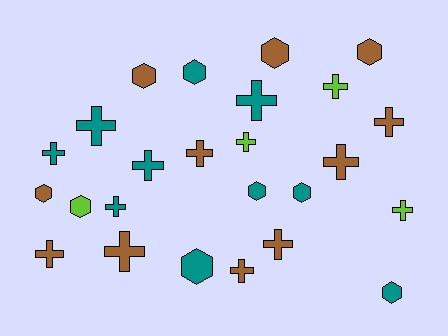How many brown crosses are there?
There are 7 brown crosses.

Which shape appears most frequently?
Cross, with 15 objects.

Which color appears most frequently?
Brown, with 11 objects.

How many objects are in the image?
There are 25 objects.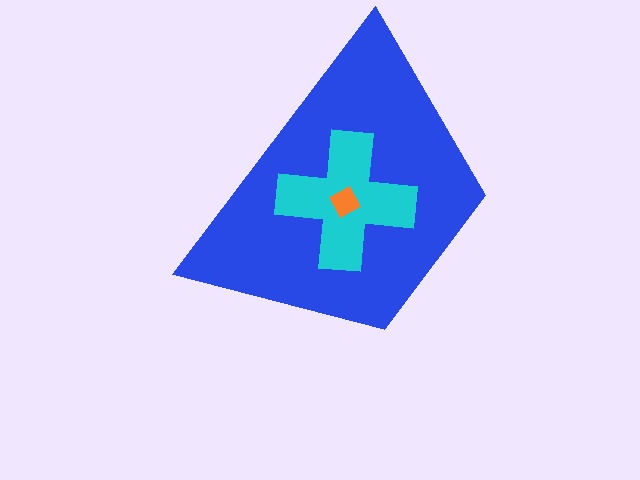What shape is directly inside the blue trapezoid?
The cyan cross.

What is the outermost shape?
The blue trapezoid.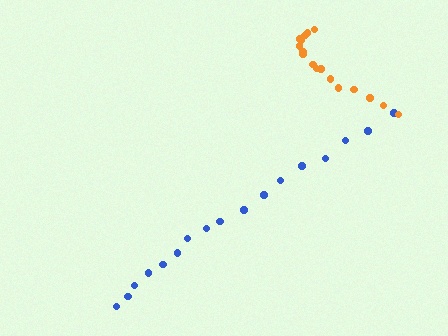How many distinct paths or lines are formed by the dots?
There are 2 distinct paths.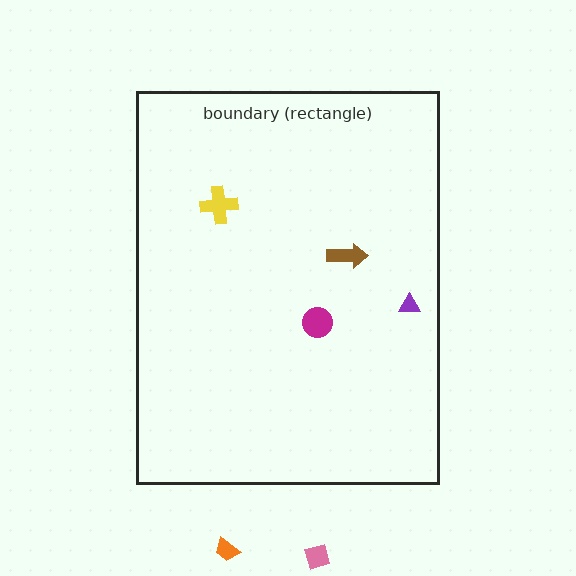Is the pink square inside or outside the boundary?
Outside.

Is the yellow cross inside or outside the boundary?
Inside.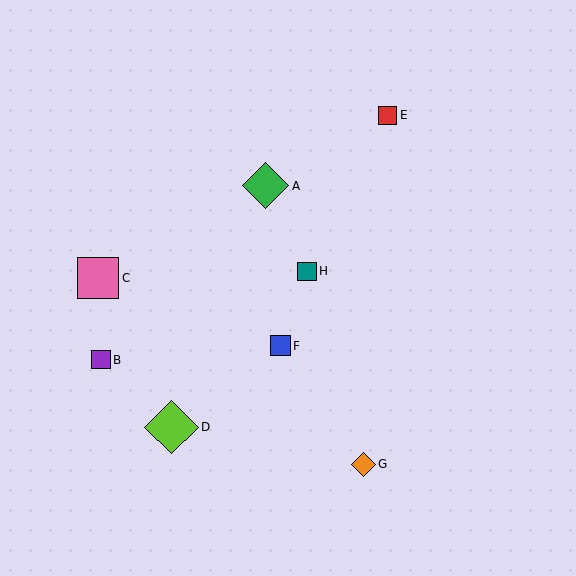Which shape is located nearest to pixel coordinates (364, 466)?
The orange diamond (labeled G) at (363, 464) is nearest to that location.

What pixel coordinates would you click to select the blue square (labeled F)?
Click at (280, 346) to select the blue square F.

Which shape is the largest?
The lime diamond (labeled D) is the largest.